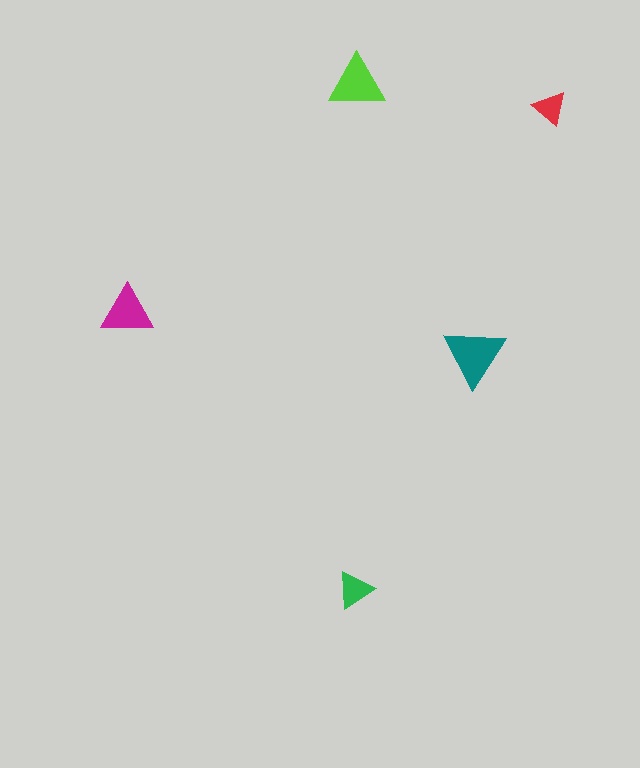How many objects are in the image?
There are 5 objects in the image.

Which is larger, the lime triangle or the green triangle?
The lime one.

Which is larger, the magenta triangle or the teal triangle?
The teal one.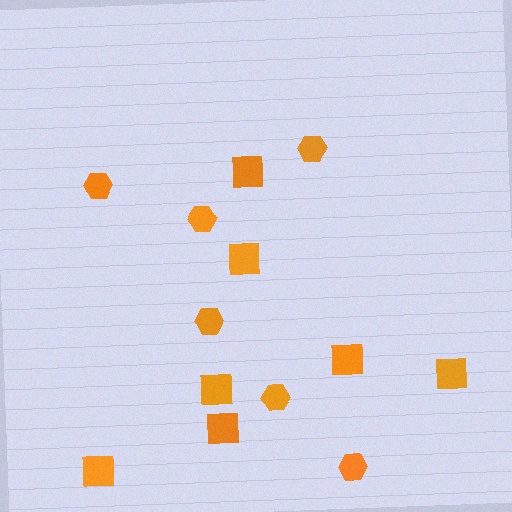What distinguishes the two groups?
There are 2 groups: one group of hexagons (6) and one group of squares (7).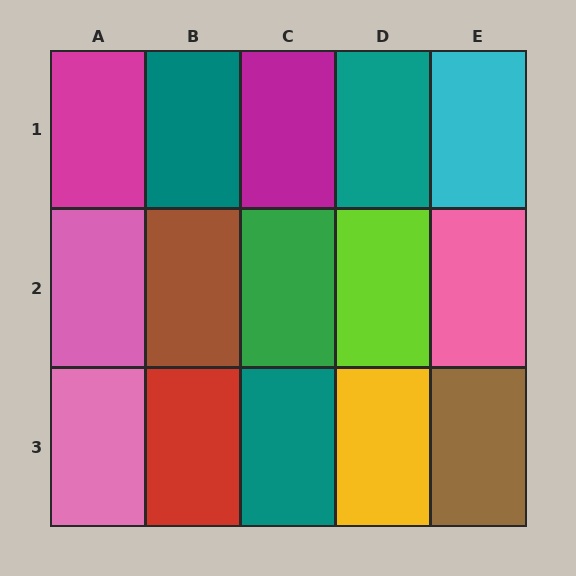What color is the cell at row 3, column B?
Red.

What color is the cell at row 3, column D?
Yellow.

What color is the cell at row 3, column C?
Teal.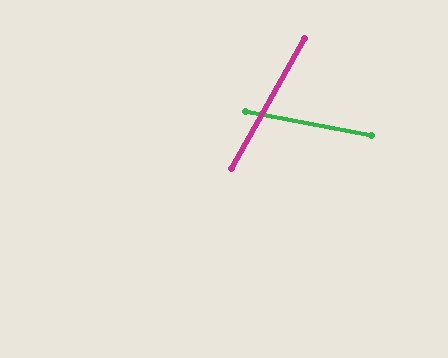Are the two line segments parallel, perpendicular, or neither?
Neither parallel nor perpendicular — they differ by about 71°.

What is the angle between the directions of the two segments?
Approximately 71 degrees.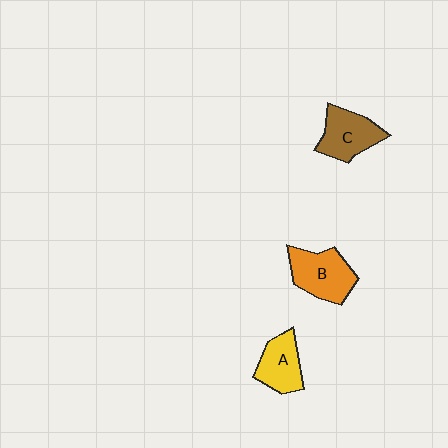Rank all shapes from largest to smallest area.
From largest to smallest: B (orange), C (brown), A (yellow).